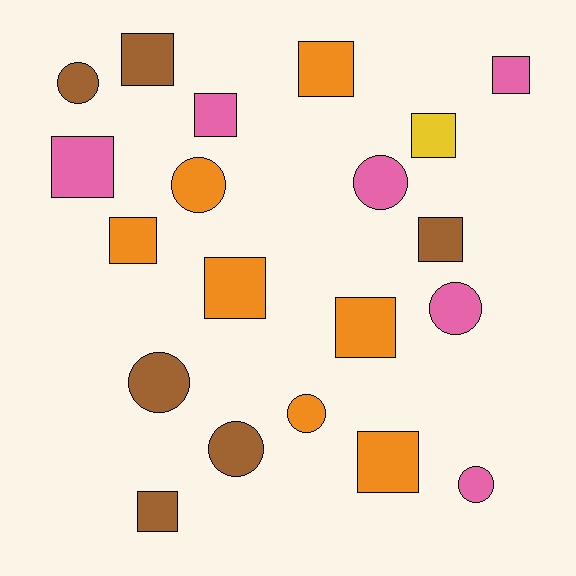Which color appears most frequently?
Orange, with 7 objects.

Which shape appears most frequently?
Square, with 12 objects.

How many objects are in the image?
There are 20 objects.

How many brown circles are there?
There are 3 brown circles.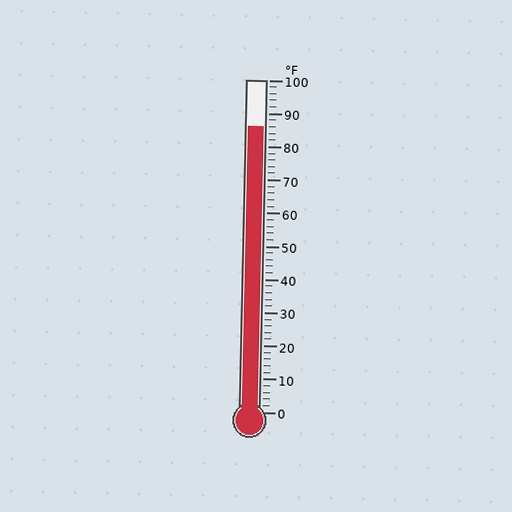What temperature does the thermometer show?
The thermometer shows approximately 86°F.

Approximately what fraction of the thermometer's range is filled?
The thermometer is filled to approximately 85% of its range.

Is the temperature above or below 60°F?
The temperature is above 60°F.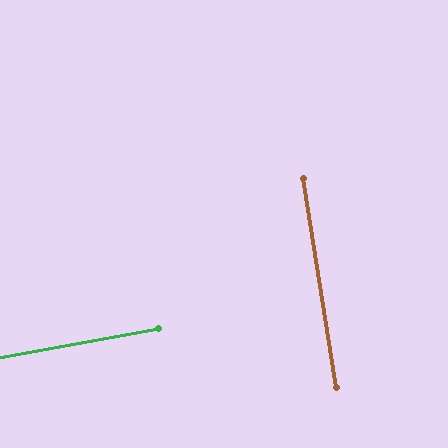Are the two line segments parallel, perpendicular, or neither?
Perpendicular — they meet at approximately 89°.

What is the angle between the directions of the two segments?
Approximately 89 degrees.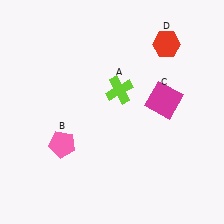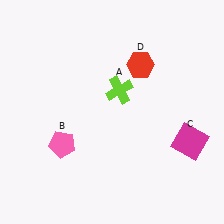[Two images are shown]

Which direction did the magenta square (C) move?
The magenta square (C) moved down.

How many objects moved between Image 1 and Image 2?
2 objects moved between the two images.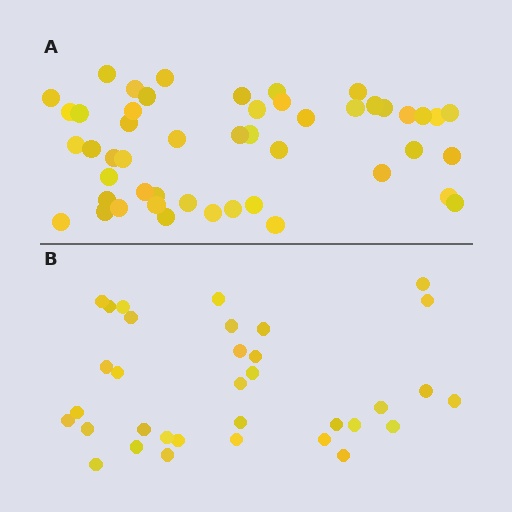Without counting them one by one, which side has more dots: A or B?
Region A (the top region) has more dots.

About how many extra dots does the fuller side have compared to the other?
Region A has approximately 15 more dots than region B.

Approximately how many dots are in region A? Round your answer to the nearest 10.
About 50 dots. (The exact count is 49, which rounds to 50.)